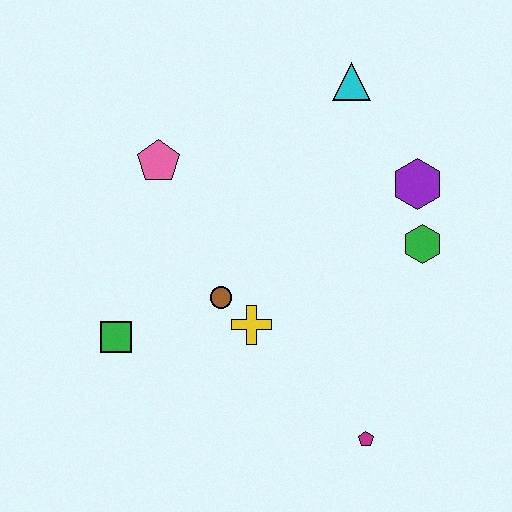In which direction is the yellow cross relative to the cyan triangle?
The yellow cross is below the cyan triangle.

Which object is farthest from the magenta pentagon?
The cyan triangle is farthest from the magenta pentagon.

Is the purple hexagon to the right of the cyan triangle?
Yes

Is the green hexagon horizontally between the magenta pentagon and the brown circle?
No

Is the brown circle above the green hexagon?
No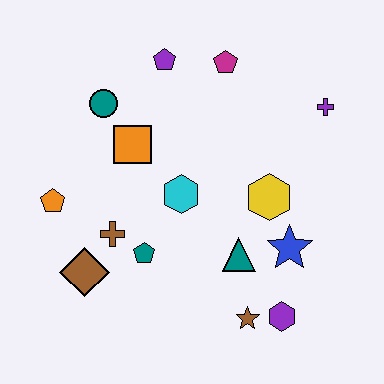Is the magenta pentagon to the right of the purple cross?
No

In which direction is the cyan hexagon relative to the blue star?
The cyan hexagon is to the left of the blue star.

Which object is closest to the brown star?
The purple hexagon is closest to the brown star.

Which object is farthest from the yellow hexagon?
The orange pentagon is farthest from the yellow hexagon.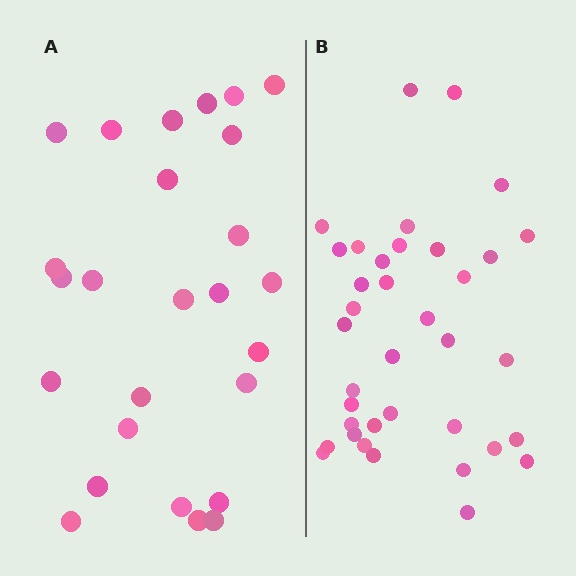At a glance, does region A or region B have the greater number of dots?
Region B (the right region) has more dots.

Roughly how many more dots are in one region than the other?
Region B has roughly 12 or so more dots than region A.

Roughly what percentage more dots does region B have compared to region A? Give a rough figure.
About 40% more.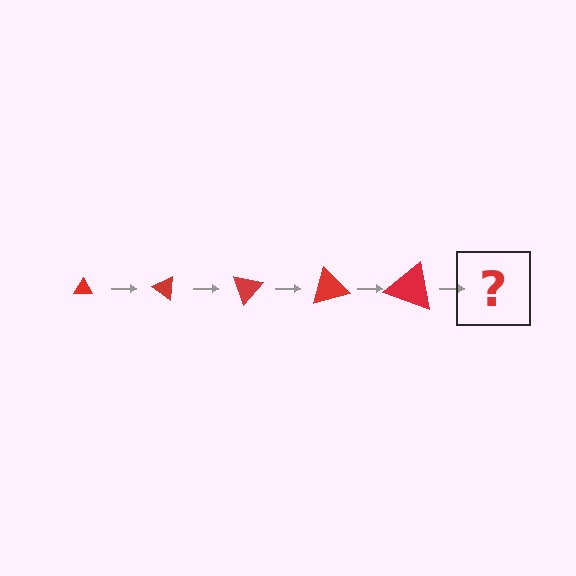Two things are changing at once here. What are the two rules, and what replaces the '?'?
The two rules are that the triangle grows larger each step and it rotates 35 degrees each step. The '?' should be a triangle, larger than the previous one and rotated 175 degrees from the start.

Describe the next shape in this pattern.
It should be a triangle, larger than the previous one and rotated 175 degrees from the start.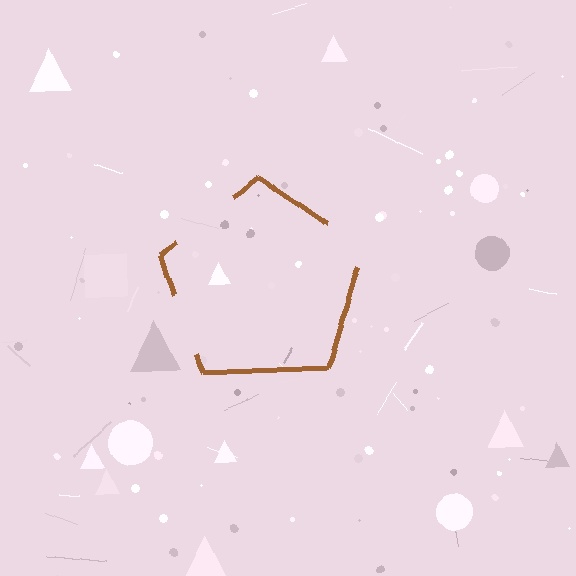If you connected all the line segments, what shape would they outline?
They would outline a pentagon.